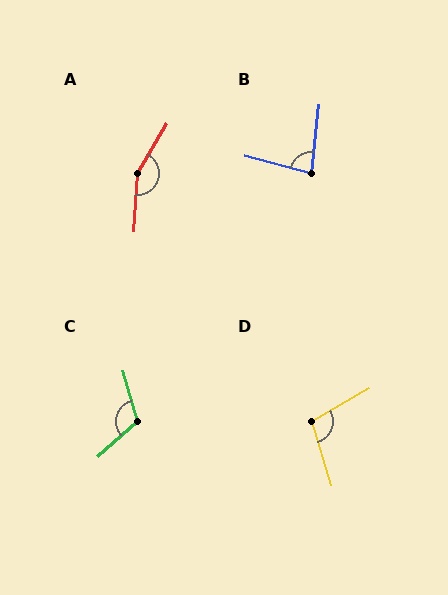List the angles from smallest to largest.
B (81°), D (103°), C (115°), A (154°).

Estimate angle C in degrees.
Approximately 115 degrees.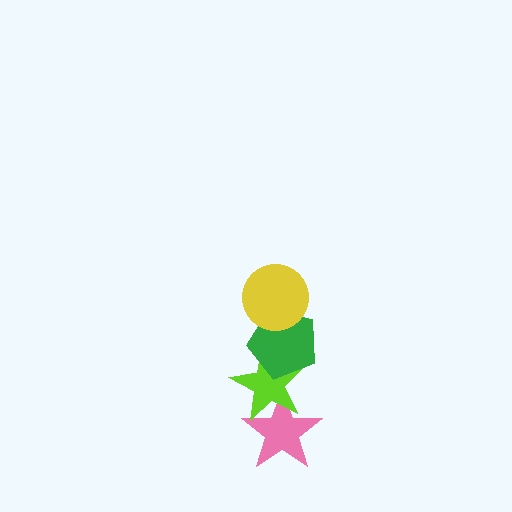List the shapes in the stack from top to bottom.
From top to bottom: the yellow circle, the green pentagon, the lime star, the pink star.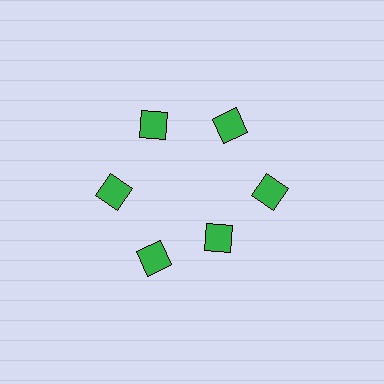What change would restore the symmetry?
The symmetry would be restored by moving it outward, back onto the ring so that all 6 diamonds sit at equal angles and equal distance from the center.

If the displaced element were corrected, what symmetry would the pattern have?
It would have 6-fold rotational symmetry — the pattern would map onto itself every 60 degrees.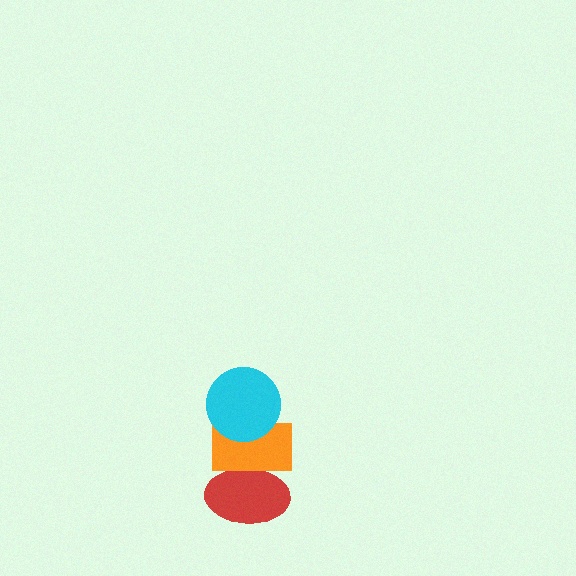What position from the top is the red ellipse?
The red ellipse is 3rd from the top.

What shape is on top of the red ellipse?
The orange rectangle is on top of the red ellipse.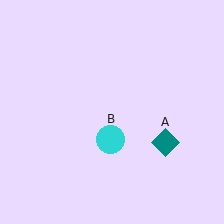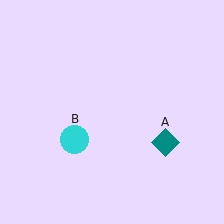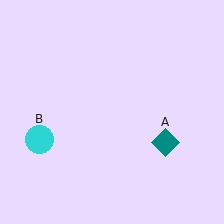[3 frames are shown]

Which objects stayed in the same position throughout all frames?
Teal diamond (object A) remained stationary.